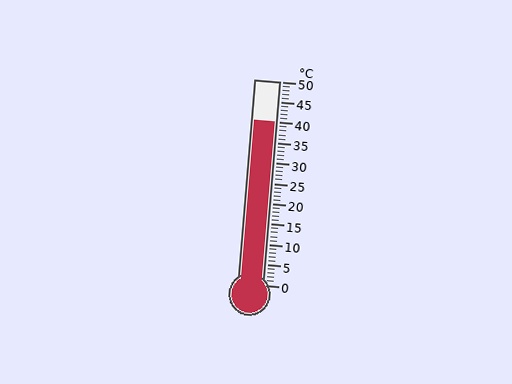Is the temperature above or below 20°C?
The temperature is above 20°C.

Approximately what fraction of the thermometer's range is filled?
The thermometer is filled to approximately 80% of its range.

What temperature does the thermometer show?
The thermometer shows approximately 40°C.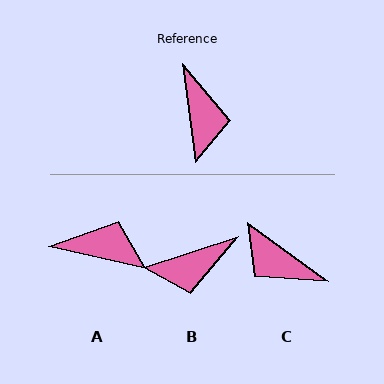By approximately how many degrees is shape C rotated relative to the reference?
Approximately 134 degrees clockwise.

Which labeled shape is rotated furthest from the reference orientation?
C, about 134 degrees away.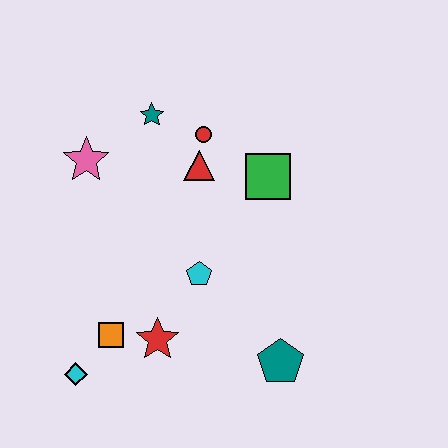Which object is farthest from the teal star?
The teal pentagon is farthest from the teal star.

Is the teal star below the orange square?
No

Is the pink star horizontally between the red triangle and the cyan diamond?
Yes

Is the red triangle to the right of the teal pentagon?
No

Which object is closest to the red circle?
The red triangle is closest to the red circle.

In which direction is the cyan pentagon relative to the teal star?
The cyan pentagon is below the teal star.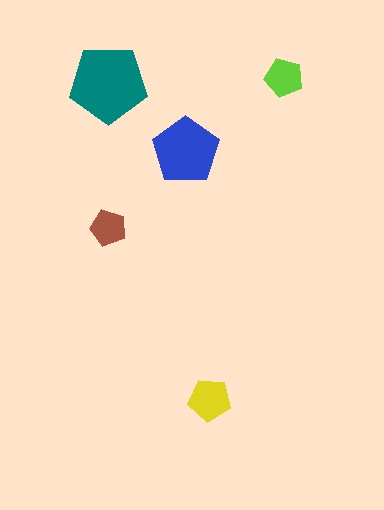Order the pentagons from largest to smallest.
the teal one, the blue one, the yellow one, the lime one, the brown one.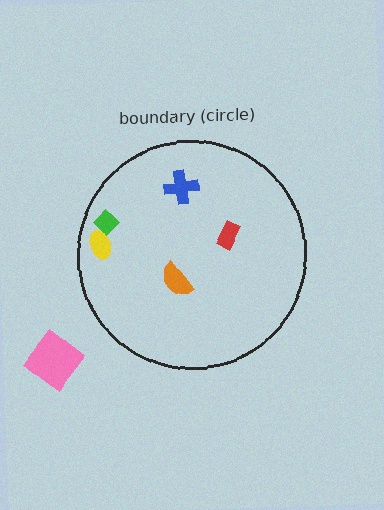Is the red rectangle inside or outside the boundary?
Inside.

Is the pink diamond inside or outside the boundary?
Outside.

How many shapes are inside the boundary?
5 inside, 1 outside.